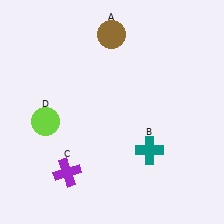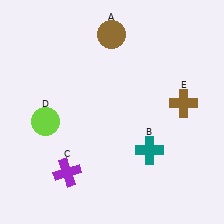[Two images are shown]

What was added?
A brown cross (E) was added in Image 2.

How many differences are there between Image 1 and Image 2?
There is 1 difference between the two images.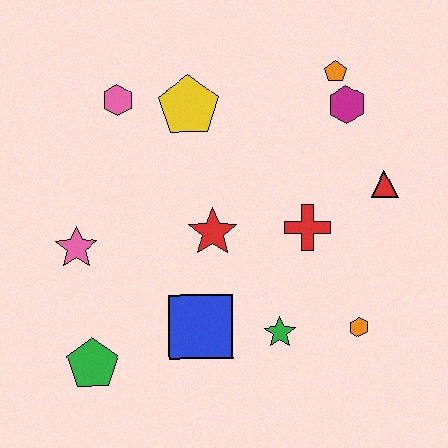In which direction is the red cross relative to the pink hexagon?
The red cross is to the right of the pink hexagon.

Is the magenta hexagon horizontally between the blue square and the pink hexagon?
No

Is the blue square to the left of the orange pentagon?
Yes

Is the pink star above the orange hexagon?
Yes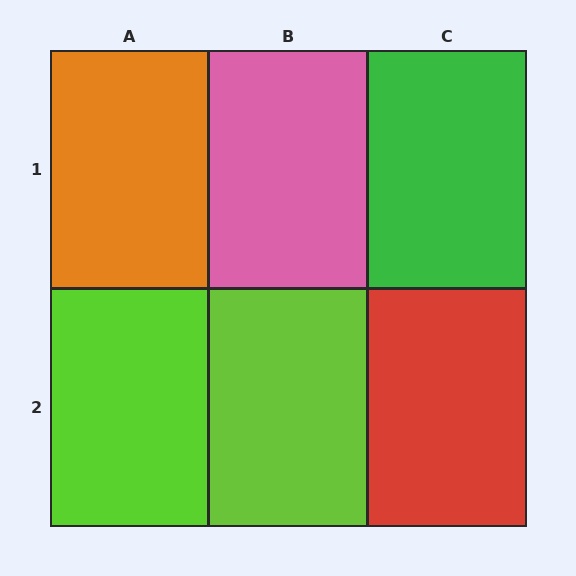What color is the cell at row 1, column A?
Orange.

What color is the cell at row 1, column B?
Pink.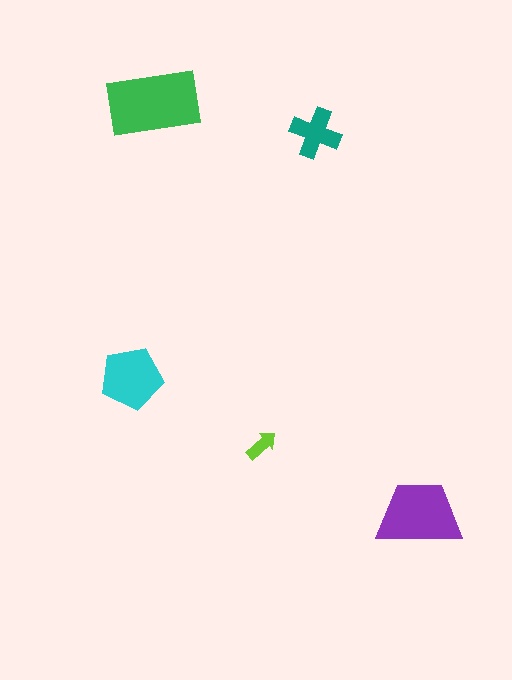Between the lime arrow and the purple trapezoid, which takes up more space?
The purple trapezoid.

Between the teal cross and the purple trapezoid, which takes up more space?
The purple trapezoid.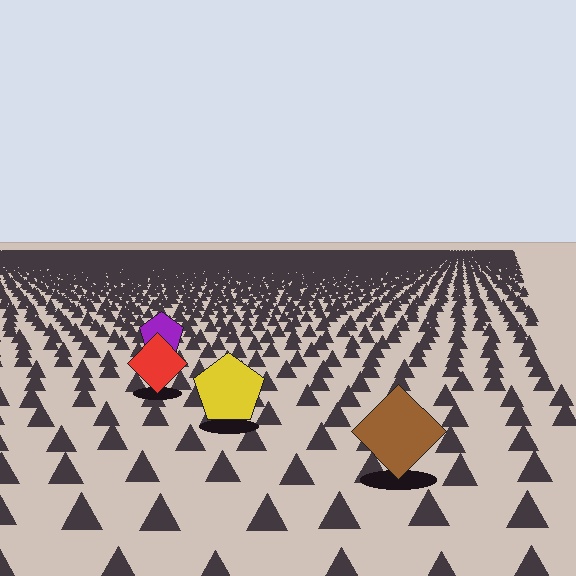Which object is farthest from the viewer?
The purple pentagon is farthest from the viewer. It appears smaller and the ground texture around it is denser.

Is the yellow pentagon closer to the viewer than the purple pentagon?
Yes. The yellow pentagon is closer — you can tell from the texture gradient: the ground texture is coarser near it.